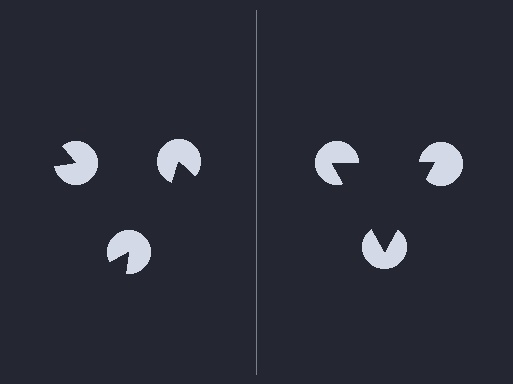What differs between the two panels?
The pac-man discs are positioned identically on both sides; only the wedge orientations differ. On the right they align to a triangle; on the left they are misaligned.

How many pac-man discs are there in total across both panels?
6 — 3 on each side.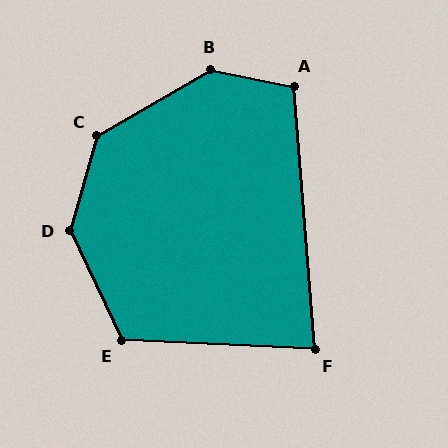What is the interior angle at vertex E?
Approximately 118 degrees (obtuse).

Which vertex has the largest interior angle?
B, at approximately 139 degrees.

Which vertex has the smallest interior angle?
F, at approximately 83 degrees.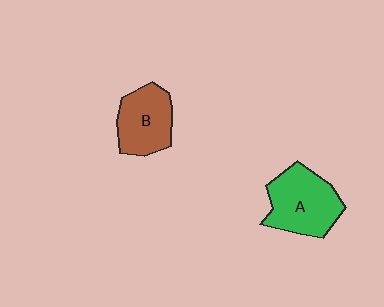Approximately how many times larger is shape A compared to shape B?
Approximately 1.2 times.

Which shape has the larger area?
Shape A (green).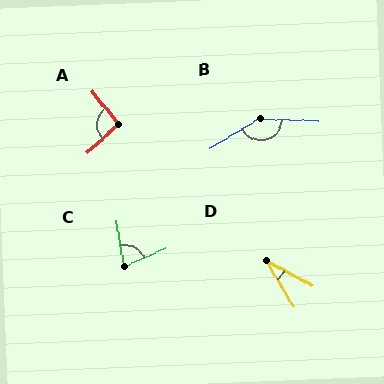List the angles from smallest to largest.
D (30°), C (76°), A (94°), B (147°).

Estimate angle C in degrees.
Approximately 76 degrees.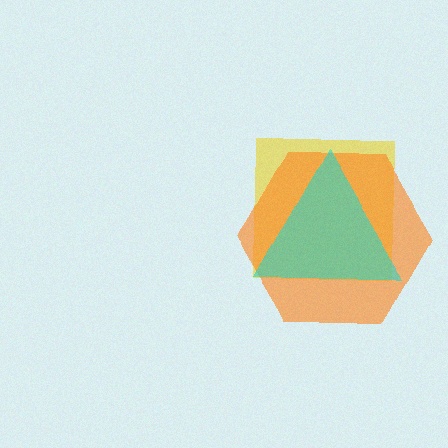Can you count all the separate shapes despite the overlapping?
Yes, there are 3 separate shapes.